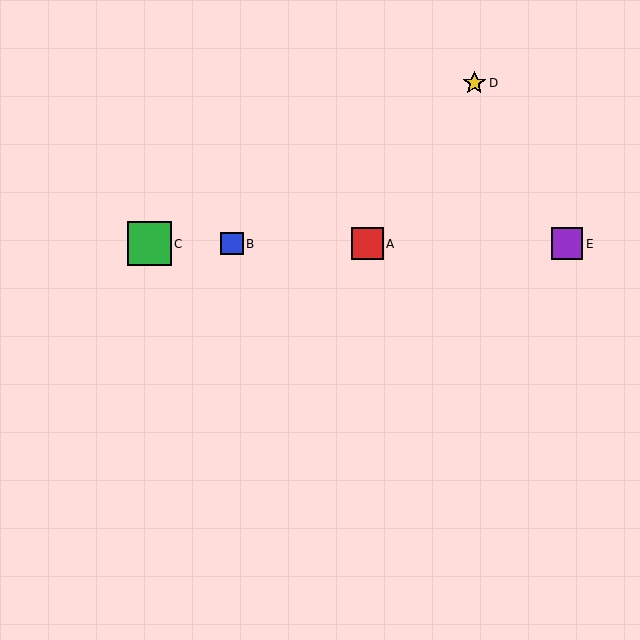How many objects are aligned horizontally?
4 objects (A, B, C, E) are aligned horizontally.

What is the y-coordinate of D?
Object D is at y≈83.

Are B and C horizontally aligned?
Yes, both are at y≈244.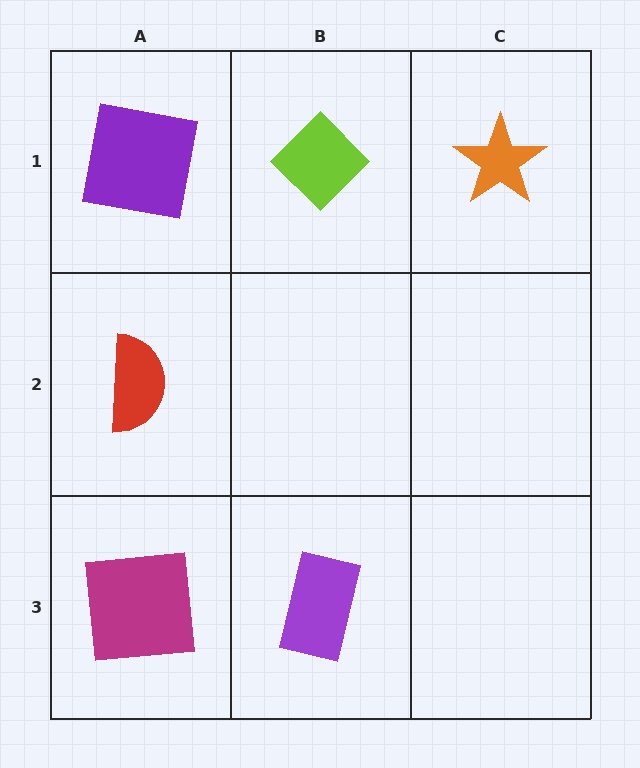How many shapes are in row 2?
1 shape.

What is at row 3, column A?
A magenta square.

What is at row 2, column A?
A red semicircle.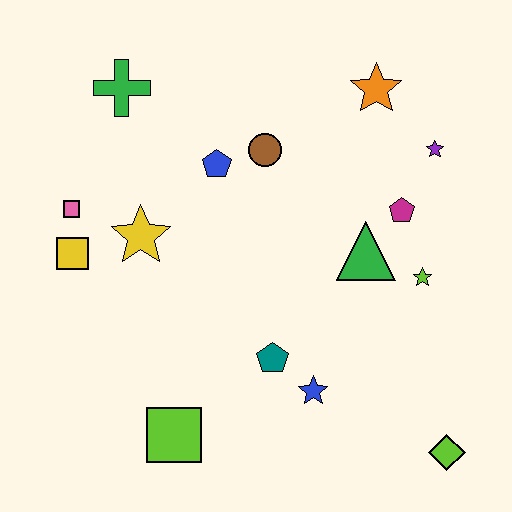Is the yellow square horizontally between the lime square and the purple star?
No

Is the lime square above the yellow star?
No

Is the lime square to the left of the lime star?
Yes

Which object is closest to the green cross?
The blue pentagon is closest to the green cross.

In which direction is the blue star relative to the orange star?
The blue star is below the orange star.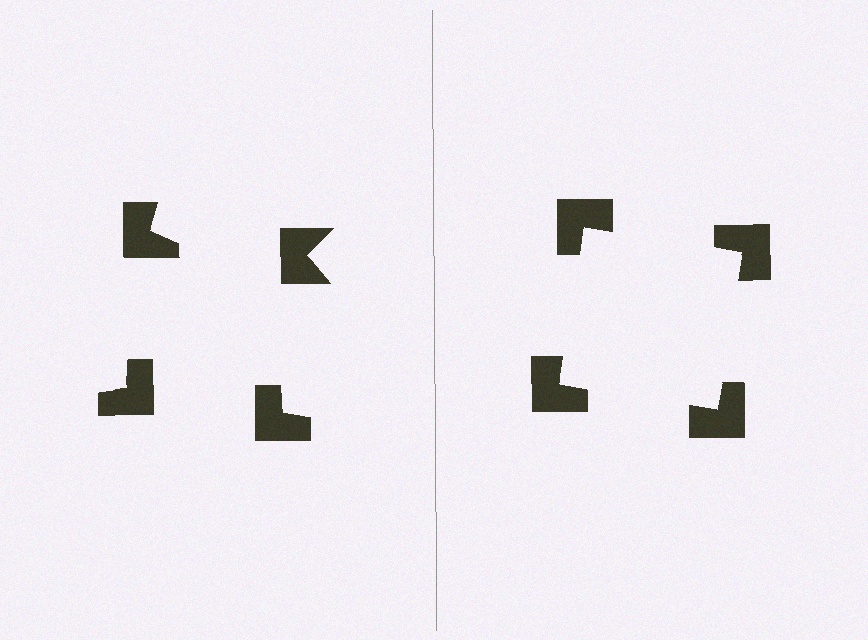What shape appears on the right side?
An illusory square.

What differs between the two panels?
The notched squares are positioned identically on both sides; only the wedge orientations differ. On the right they align to a square; on the left they are misaligned.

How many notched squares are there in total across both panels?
8 — 4 on each side.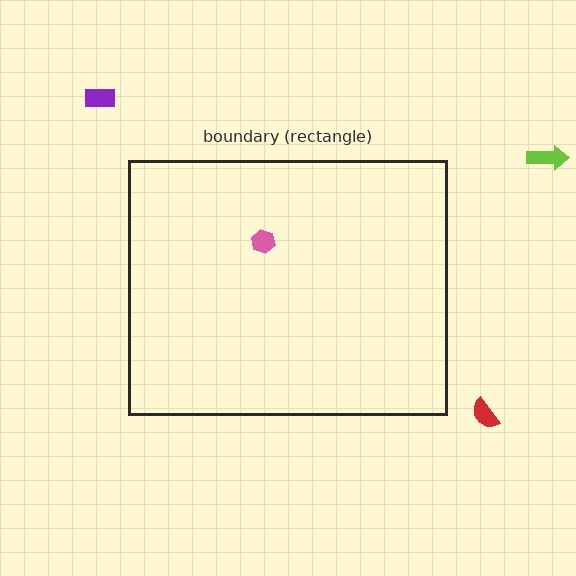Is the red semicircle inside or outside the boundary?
Outside.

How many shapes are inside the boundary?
1 inside, 3 outside.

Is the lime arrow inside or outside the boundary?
Outside.